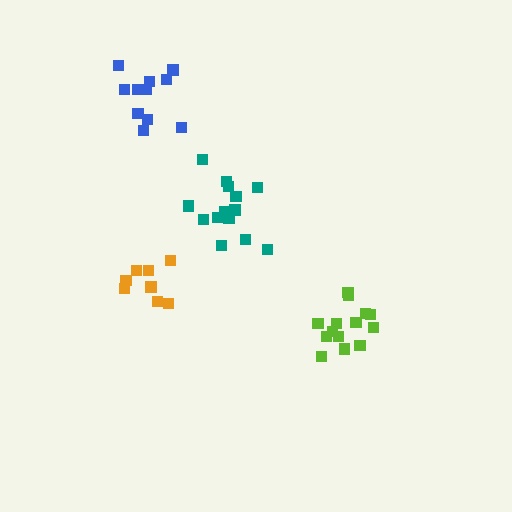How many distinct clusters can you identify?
There are 4 distinct clusters.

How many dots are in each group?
Group 1: 13 dots, Group 2: 14 dots, Group 3: 14 dots, Group 4: 8 dots (49 total).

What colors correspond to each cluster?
The clusters are colored: blue, lime, teal, orange.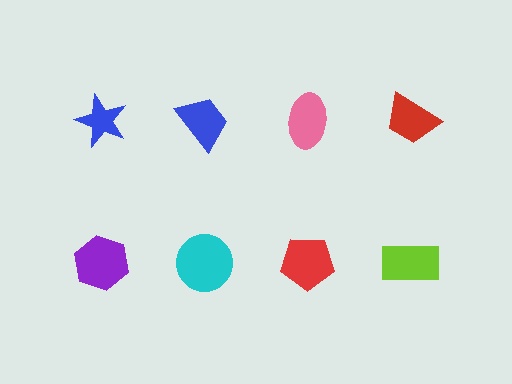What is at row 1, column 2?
A blue trapezoid.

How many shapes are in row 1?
4 shapes.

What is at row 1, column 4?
A red trapezoid.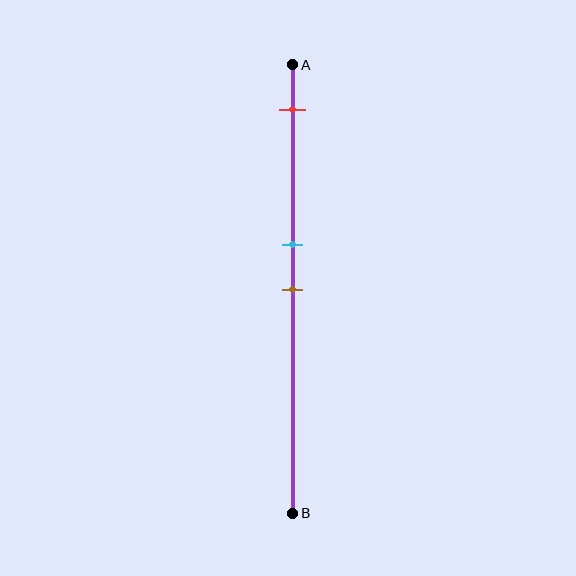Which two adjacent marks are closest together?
The cyan and brown marks are the closest adjacent pair.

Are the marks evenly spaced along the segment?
No, the marks are not evenly spaced.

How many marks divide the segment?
There are 3 marks dividing the segment.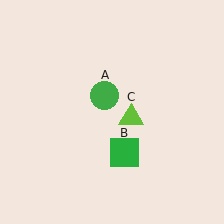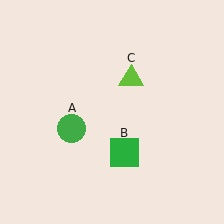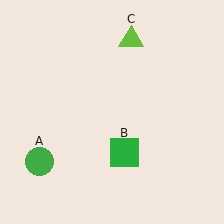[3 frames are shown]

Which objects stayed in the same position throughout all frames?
Green square (object B) remained stationary.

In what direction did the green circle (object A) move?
The green circle (object A) moved down and to the left.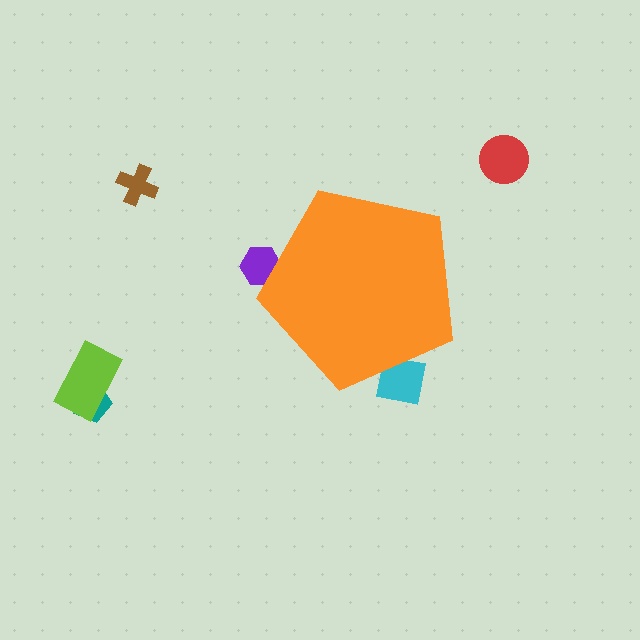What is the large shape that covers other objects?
An orange pentagon.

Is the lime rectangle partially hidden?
No, the lime rectangle is fully visible.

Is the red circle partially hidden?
No, the red circle is fully visible.